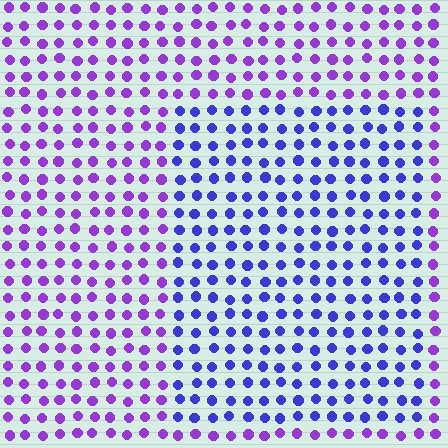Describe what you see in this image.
The image is filled with small purple elements in a uniform arrangement. A rectangle-shaped region is visible where the elements are tinted to a slightly different hue, forming a subtle color boundary.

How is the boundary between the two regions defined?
The boundary is defined purely by a slight shift in hue (about 37 degrees). Spacing, size, and orientation are identical on both sides.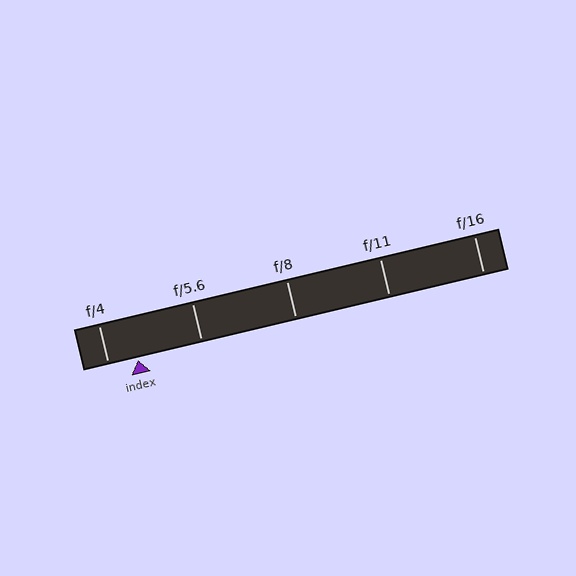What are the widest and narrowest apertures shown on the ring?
The widest aperture shown is f/4 and the narrowest is f/16.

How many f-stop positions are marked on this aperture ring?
There are 5 f-stop positions marked.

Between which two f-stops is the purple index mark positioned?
The index mark is between f/4 and f/5.6.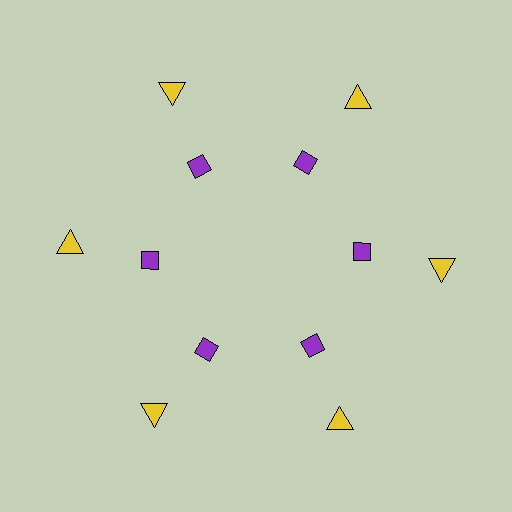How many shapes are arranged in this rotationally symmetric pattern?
There are 12 shapes, arranged in 6 groups of 2.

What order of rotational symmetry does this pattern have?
This pattern has 6-fold rotational symmetry.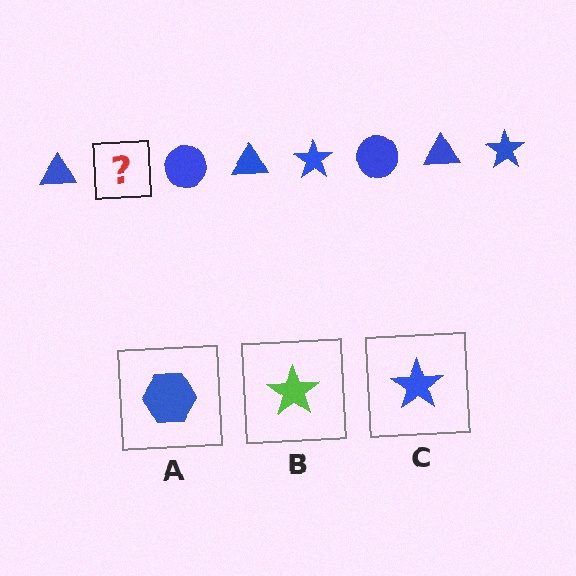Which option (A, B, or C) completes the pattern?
C.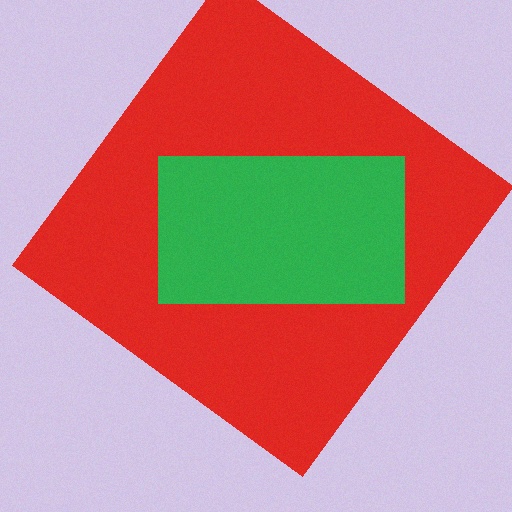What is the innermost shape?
The green rectangle.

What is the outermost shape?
The red diamond.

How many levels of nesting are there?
2.